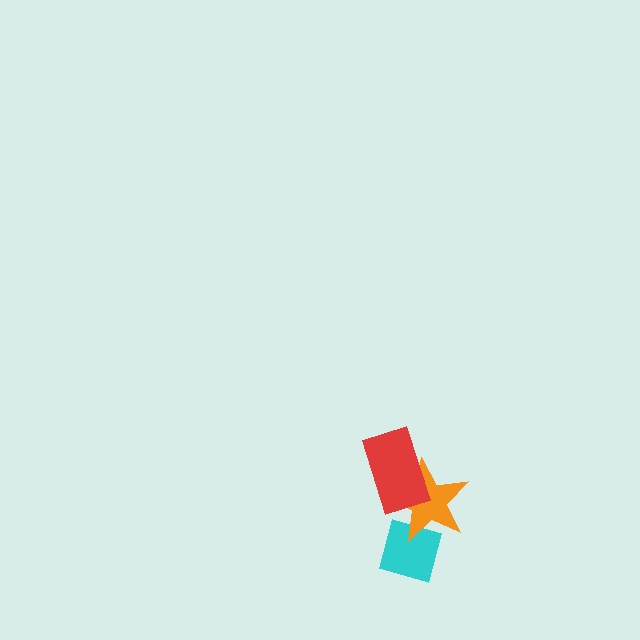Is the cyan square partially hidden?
Yes, it is partially covered by another shape.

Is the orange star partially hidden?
Yes, it is partially covered by another shape.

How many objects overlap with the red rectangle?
1 object overlaps with the red rectangle.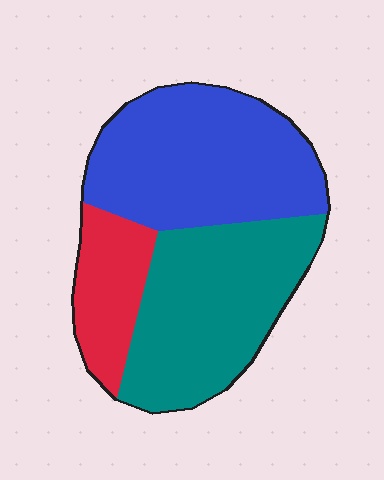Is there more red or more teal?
Teal.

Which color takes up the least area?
Red, at roughly 15%.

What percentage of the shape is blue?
Blue covers 43% of the shape.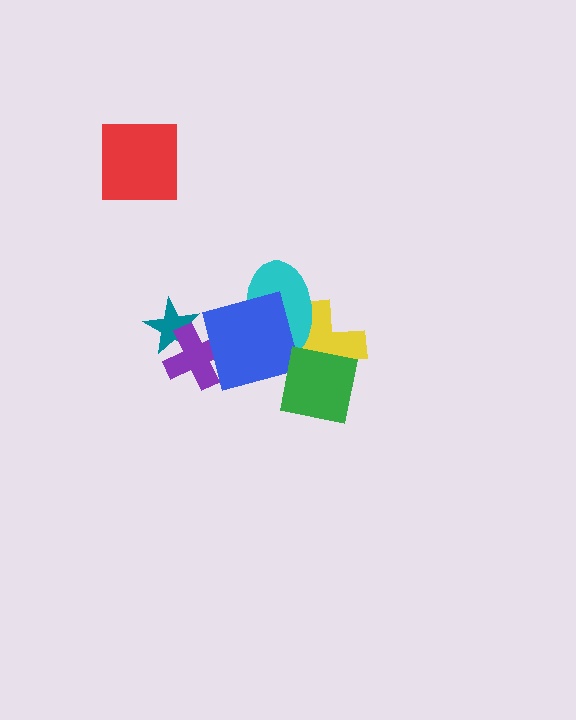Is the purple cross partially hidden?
Yes, it is partially covered by another shape.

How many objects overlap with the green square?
2 objects overlap with the green square.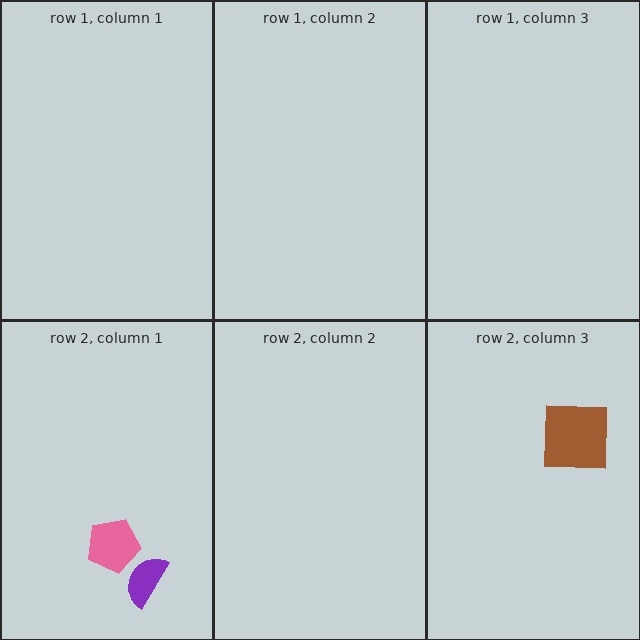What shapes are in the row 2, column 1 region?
The purple semicircle, the pink pentagon.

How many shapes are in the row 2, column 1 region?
2.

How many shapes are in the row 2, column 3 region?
1.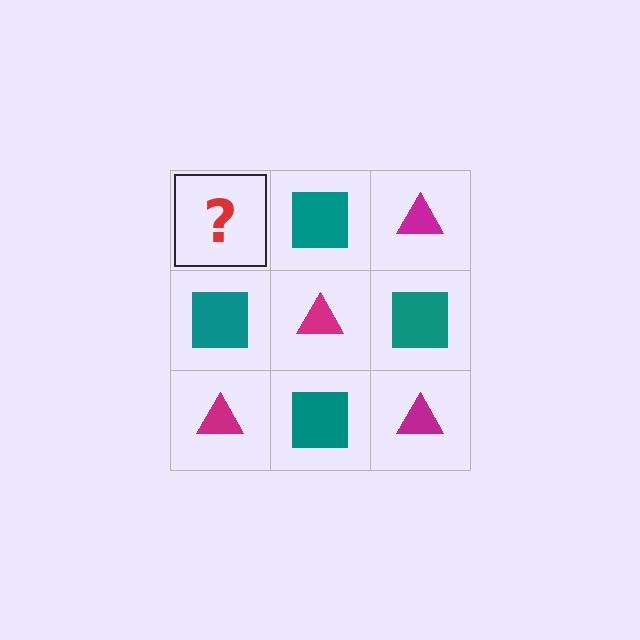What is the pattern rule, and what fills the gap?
The rule is that it alternates magenta triangle and teal square in a checkerboard pattern. The gap should be filled with a magenta triangle.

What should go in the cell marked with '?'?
The missing cell should contain a magenta triangle.